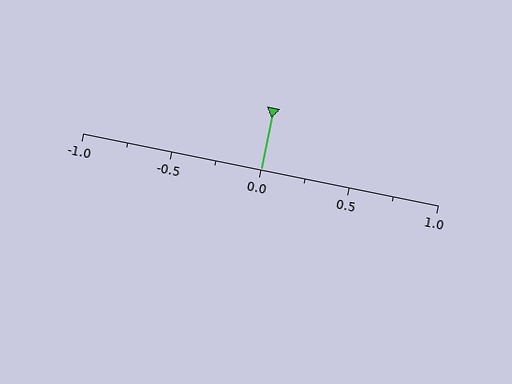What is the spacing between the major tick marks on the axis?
The major ticks are spaced 0.5 apart.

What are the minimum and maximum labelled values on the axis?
The axis runs from -1.0 to 1.0.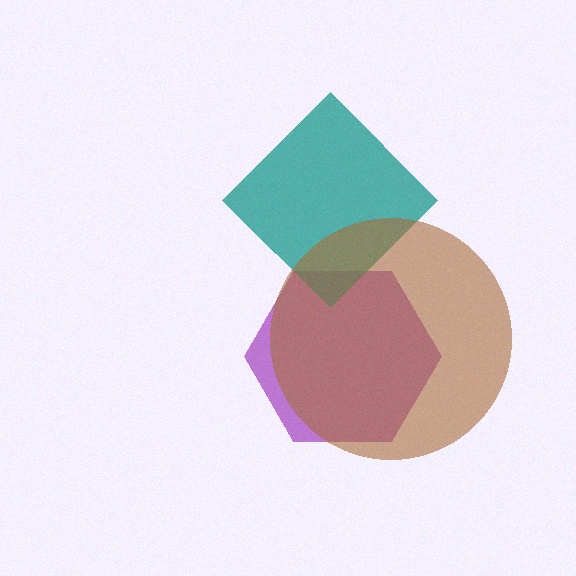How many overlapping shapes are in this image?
There are 3 overlapping shapes in the image.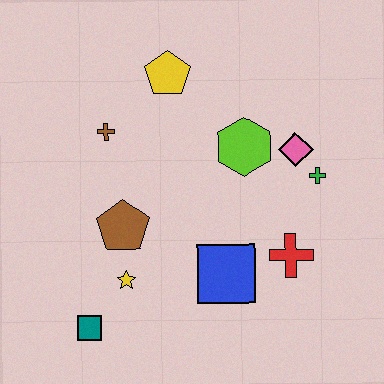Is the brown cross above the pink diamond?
Yes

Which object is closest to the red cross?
The blue square is closest to the red cross.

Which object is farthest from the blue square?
The yellow pentagon is farthest from the blue square.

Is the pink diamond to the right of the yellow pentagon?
Yes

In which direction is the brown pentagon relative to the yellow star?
The brown pentagon is above the yellow star.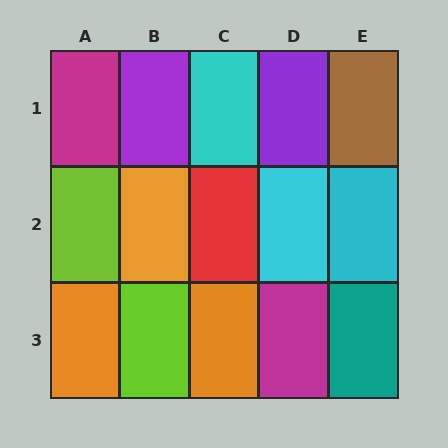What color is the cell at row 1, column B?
Purple.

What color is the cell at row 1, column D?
Purple.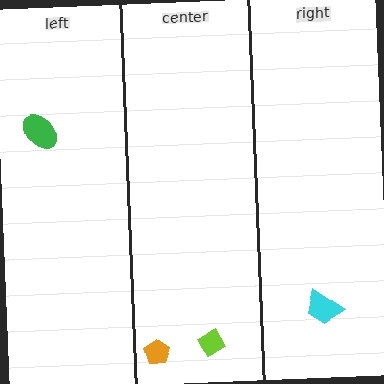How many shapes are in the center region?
2.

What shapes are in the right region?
The cyan trapezoid.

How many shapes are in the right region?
1.